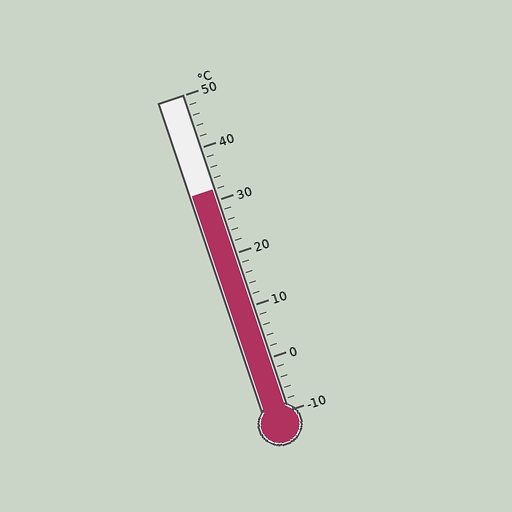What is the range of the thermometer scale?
The thermometer scale ranges from -10°C to 50°C.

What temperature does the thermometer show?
The thermometer shows approximately 32°C.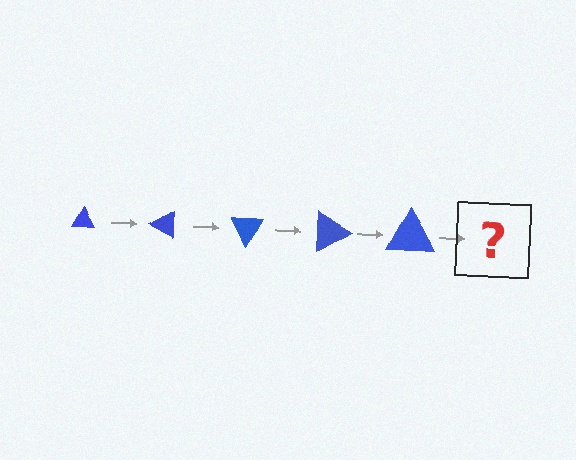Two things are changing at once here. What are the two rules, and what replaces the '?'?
The two rules are that the triangle grows larger each step and it rotates 30 degrees each step. The '?' should be a triangle, larger than the previous one and rotated 150 degrees from the start.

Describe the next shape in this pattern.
It should be a triangle, larger than the previous one and rotated 150 degrees from the start.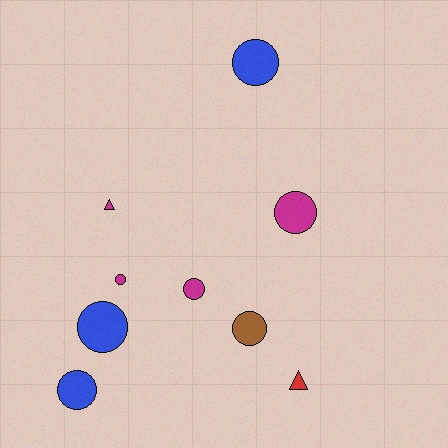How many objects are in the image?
There are 9 objects.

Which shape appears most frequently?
Circle, with 7 objects.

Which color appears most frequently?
Magenta, with 4 objects.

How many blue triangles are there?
There are no blue triangles.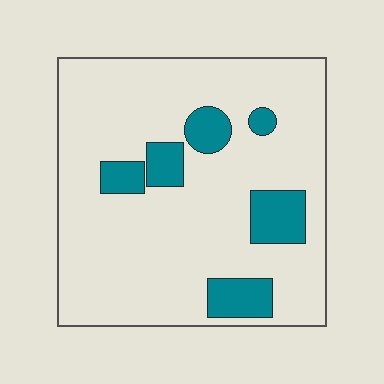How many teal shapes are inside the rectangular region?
6.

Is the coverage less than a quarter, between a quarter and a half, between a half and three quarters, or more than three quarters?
Less than a quarter.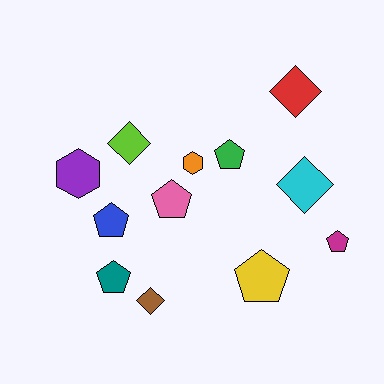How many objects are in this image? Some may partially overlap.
There are 12 objects.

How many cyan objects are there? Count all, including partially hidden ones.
There is 1 cyan object.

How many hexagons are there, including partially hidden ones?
There are 2 hexagons.